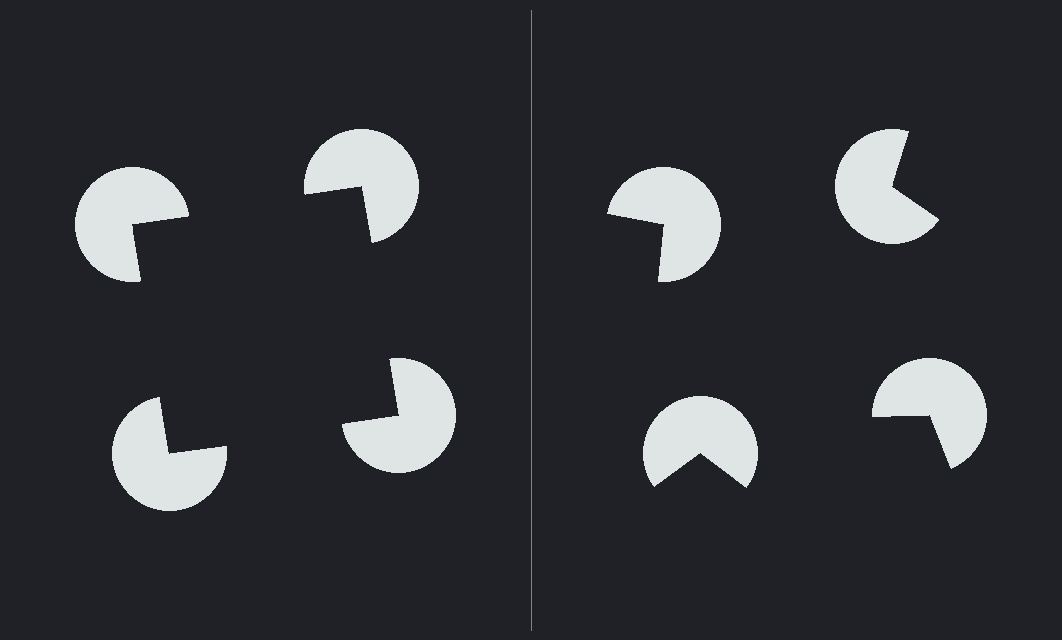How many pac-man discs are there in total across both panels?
8 — 4 on each side.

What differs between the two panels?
The pac-man discs are positioned identically on both sides; only the wedge orientations differ. On the left they align to a square; on the right they are misaligned.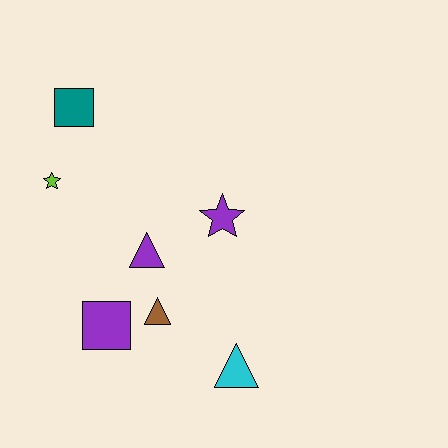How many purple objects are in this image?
There are 3 purple objects.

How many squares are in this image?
There are 2 squares.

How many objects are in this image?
There are 7 objects.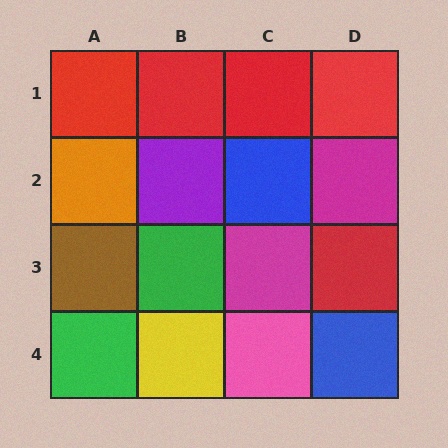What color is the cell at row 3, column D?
Red.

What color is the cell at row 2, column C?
Blue.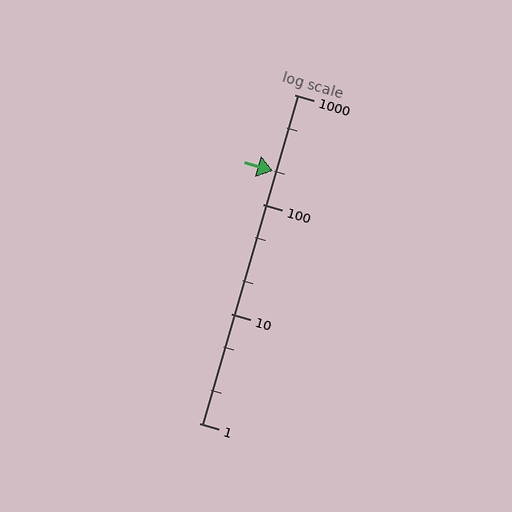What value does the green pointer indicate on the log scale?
The pointer indicates approximately 200.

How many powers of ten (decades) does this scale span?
The scale spans 3 decades, from 1 to 1000.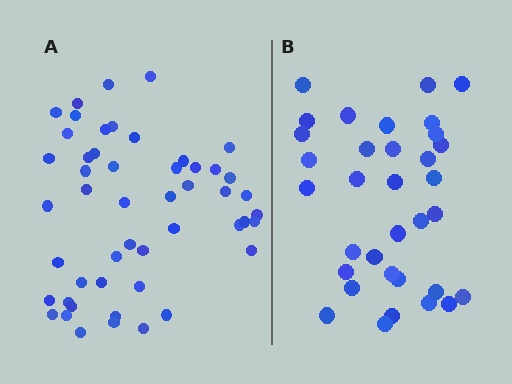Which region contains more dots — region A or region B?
Region A (the left region) has more dots.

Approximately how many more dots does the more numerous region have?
Region A has approximately 15 more dots than region B.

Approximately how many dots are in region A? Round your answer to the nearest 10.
About 50 dots.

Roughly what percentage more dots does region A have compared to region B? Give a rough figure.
About 45% more.